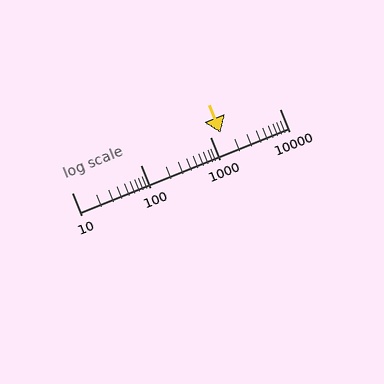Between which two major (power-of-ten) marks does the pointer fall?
The pointer is between 1000 and 10000.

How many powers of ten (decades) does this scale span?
The scale spans 3 decades, from 10 to 10000.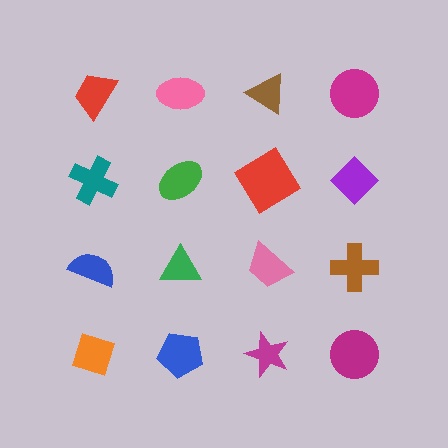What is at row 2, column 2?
A green ellipse.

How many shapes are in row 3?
4 shapes.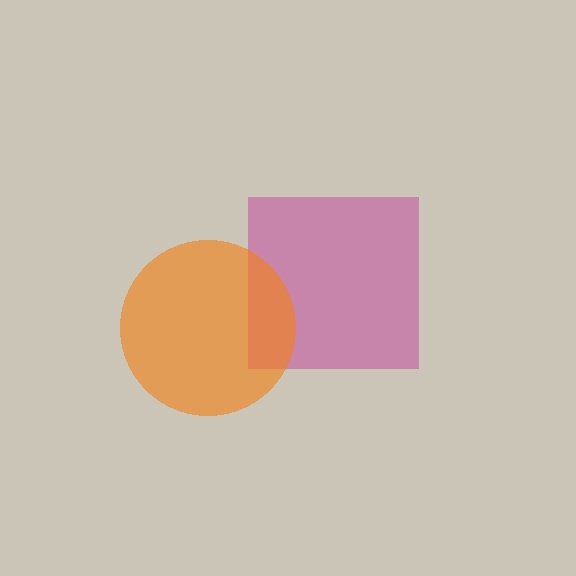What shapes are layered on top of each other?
The layered shapes are: a magenta square, an orange circle.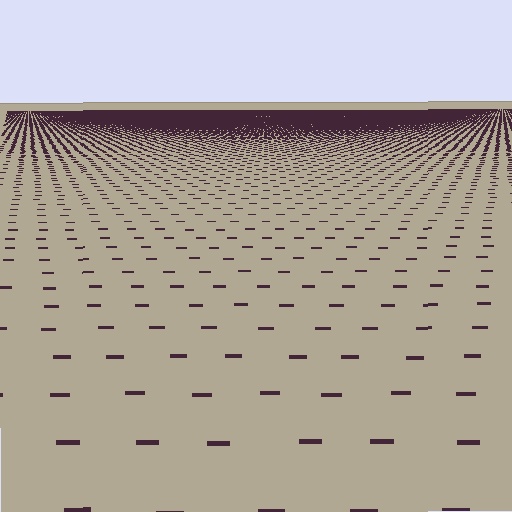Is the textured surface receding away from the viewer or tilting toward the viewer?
The surface is receding away from the viewer. Texture elements get smaller and denser toward the top.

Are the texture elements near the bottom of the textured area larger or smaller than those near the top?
Larger. Near the bottom, elements are closer to the viewer and appear at a bigger on-screen size.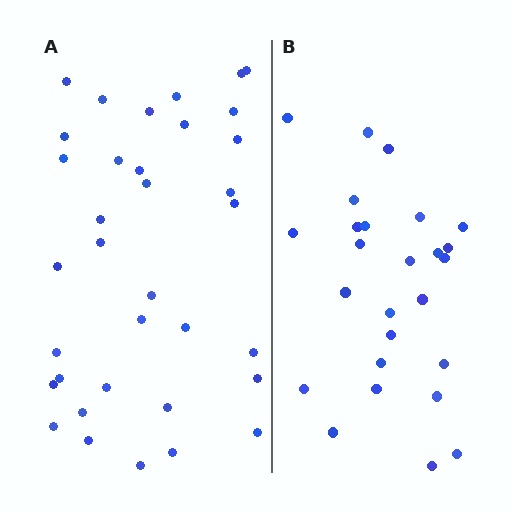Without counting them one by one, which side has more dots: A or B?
Region A (the left region) has more dots.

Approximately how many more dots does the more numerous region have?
Region A has roughly 8 or so more dots than region B.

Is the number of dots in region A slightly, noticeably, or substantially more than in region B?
Region A has noticeably more, but not dramatically so. The ratio is roughly 1.3 to 1.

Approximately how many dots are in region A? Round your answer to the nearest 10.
About 40 dots. (The exact count is 35, which rounds to 40.)